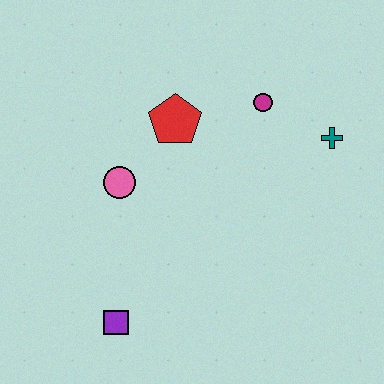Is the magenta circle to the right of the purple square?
Yes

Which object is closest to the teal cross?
The magenta circle is closest to the teal cross.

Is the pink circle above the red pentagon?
No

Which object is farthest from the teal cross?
The purple square is farthest from the teal cross.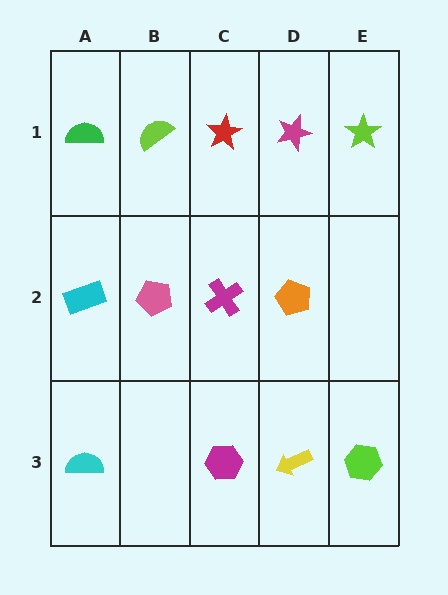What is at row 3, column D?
A yellow arrow.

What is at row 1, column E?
A lime star.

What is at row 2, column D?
An orange pentagon.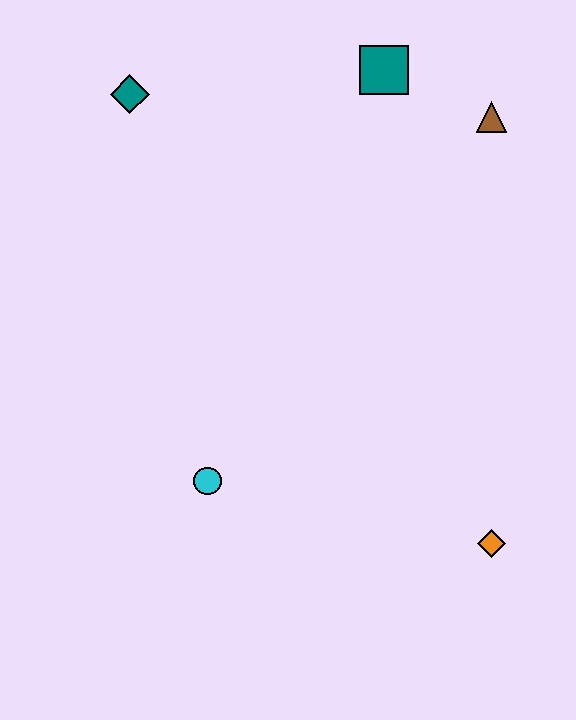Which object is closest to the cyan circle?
The orange diamond is closest to the cyan circle.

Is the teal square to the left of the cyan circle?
No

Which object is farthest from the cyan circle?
The brown triangle is farthest from the cyan circle.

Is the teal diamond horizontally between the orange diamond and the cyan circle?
No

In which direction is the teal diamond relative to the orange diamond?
The teal diamond is above the orange diamond.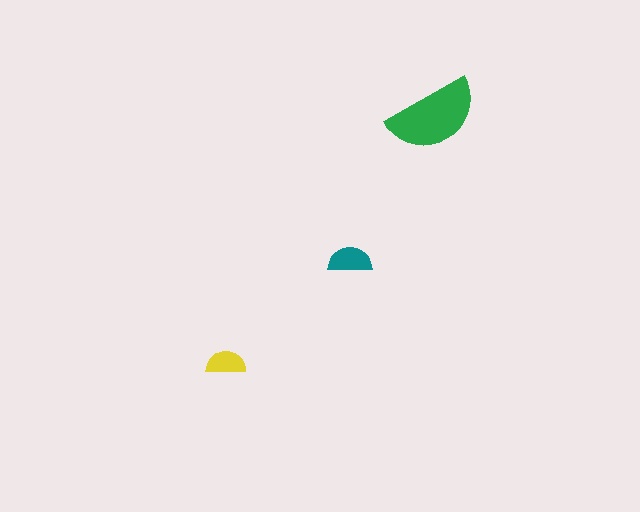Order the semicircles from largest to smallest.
the green one, the teal one, the yellow one.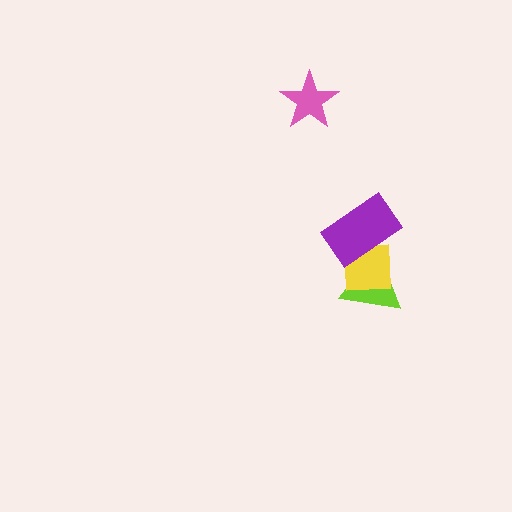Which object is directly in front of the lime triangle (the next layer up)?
The yellow square is directly in front of the lime triangle.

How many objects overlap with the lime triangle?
2 objects overlap with the lime triangle.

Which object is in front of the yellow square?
The purple rectangle is in front of the yellow square.